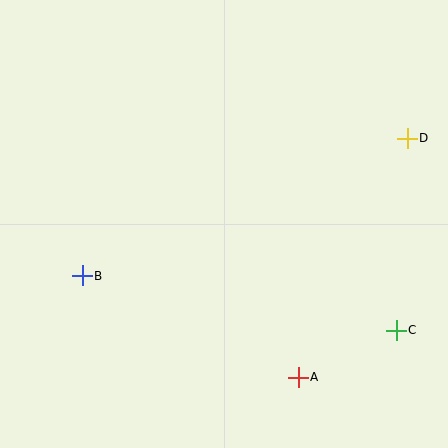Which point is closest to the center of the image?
Point B at (82, 276) is closest to the center.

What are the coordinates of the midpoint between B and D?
The midpoint between B and D is at (245, 207).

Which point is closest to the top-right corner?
Point D is closest to the top-right corner.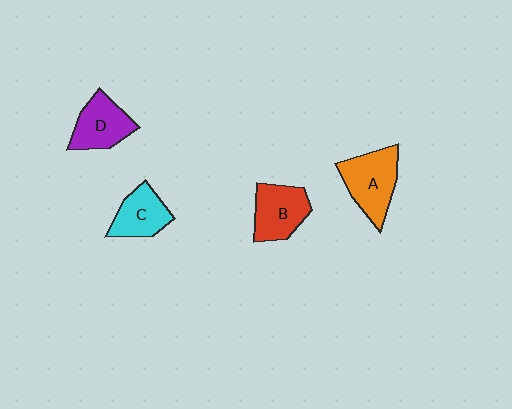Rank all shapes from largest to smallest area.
From largest to smallest: A (orange), B (red), D (purple), C (cyan).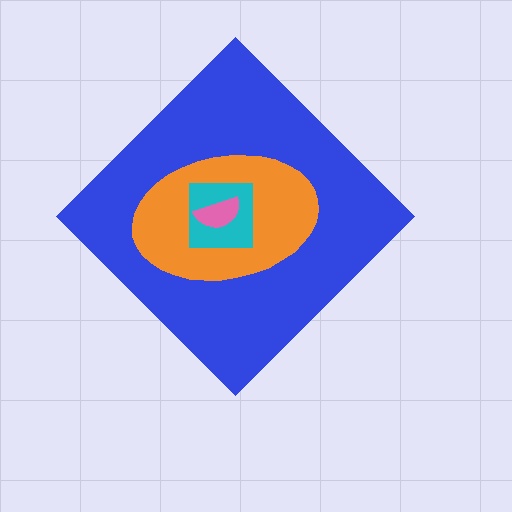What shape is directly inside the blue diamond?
The orange ellipse.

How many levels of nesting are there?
4.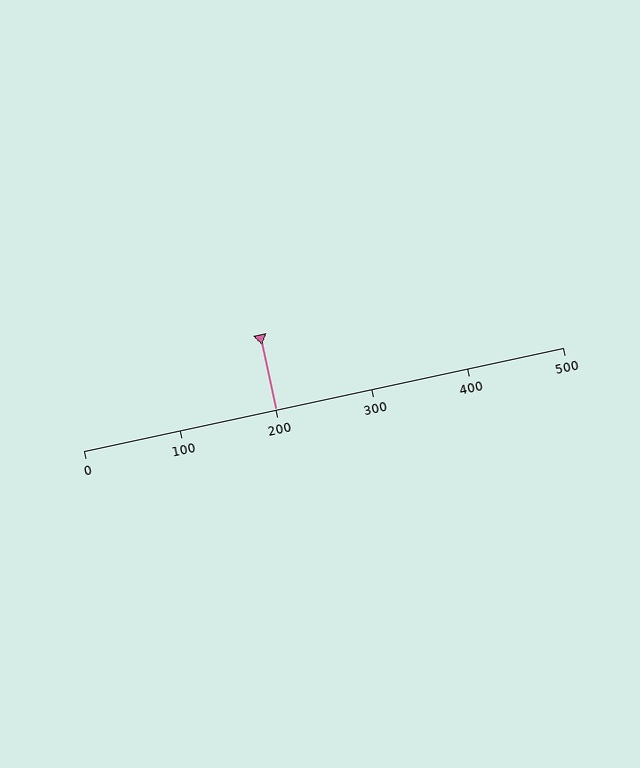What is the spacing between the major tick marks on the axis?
The major ticks are spaced 100 apart.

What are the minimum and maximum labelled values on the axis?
The axis runs from 0 to 500.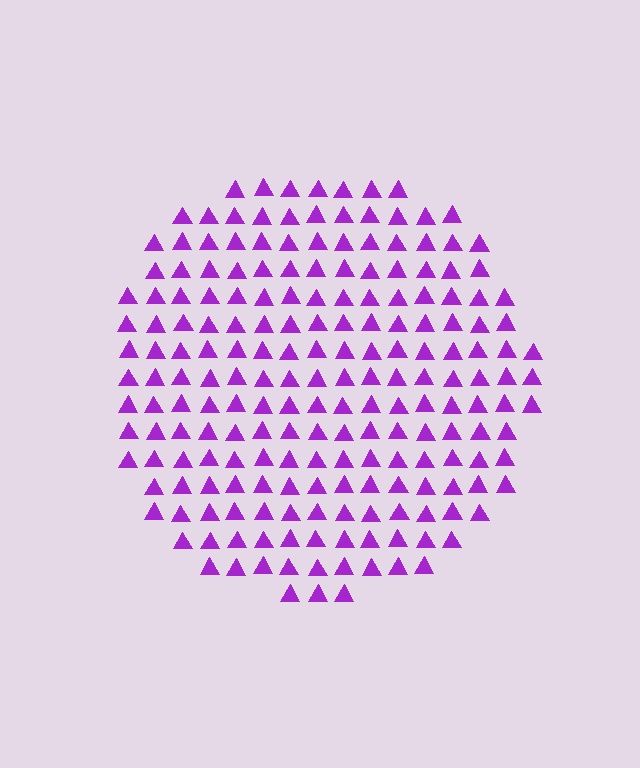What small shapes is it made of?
It is made of small triangles.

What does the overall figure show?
The overall figure shows a circle.